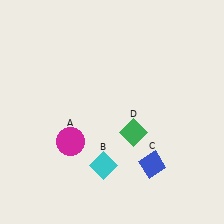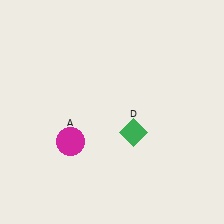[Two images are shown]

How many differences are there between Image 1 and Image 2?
There are 2 differences between the two images.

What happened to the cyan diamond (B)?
The cyan diamond (B) was removed in Image 2. It was in the bottom-left area of Image 1.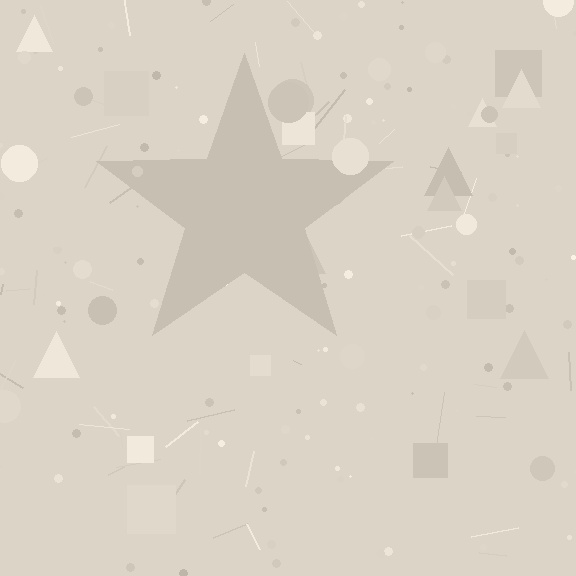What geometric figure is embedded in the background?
A star is embedded in the background.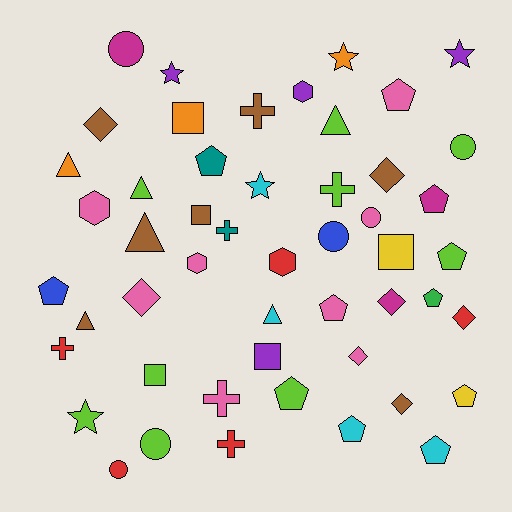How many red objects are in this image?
There are 5 red objects.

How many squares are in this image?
There are 5 squares.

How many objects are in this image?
There are 50 objects.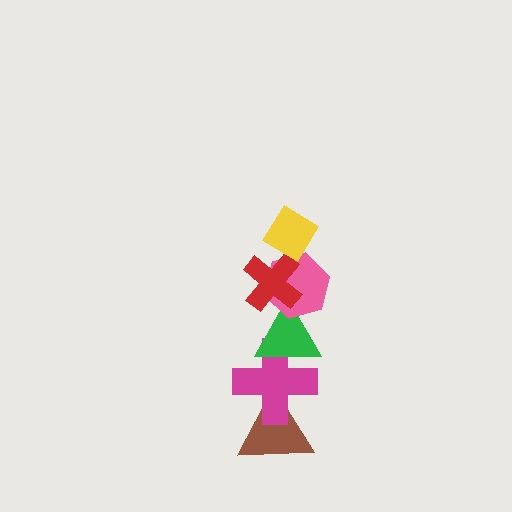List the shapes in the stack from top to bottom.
From top to bottom: the yellow diamond, the red cross, the pink hexagon, the green triangle, the magenta cross, the brown triangle.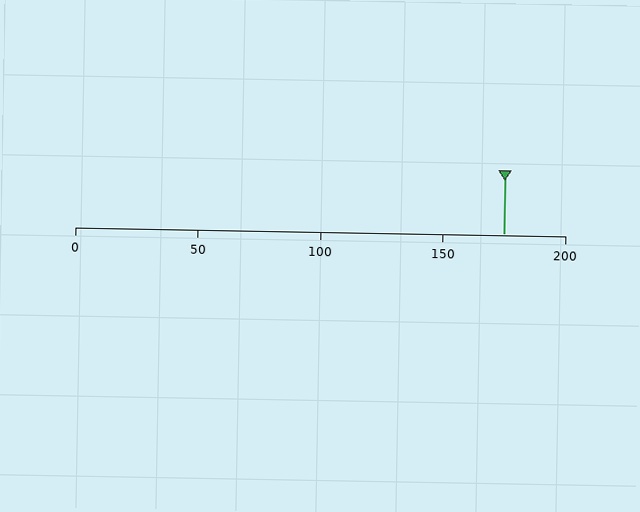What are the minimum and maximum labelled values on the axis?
The axis runs from 0 to 200.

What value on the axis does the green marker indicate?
The marker indicates approximately 175.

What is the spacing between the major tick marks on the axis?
The major ticks are spaced 50 apart.